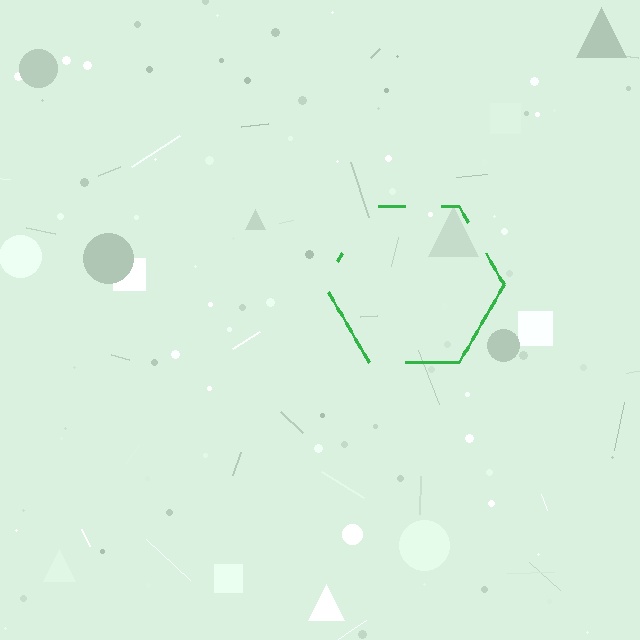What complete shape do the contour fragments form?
The contour fragments form a hexagon.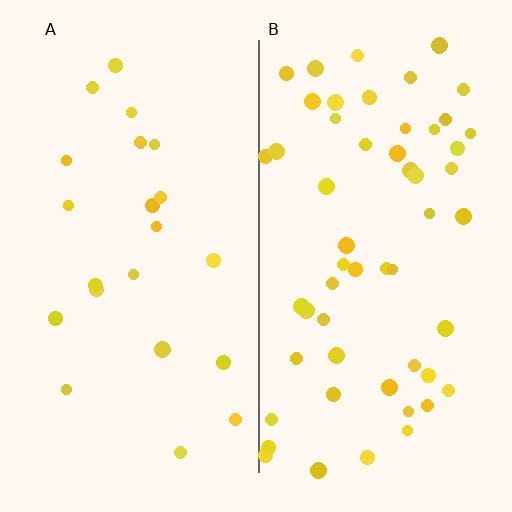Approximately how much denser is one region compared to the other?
Approximately 2.6× — region B over region A.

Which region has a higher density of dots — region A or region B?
B (the right).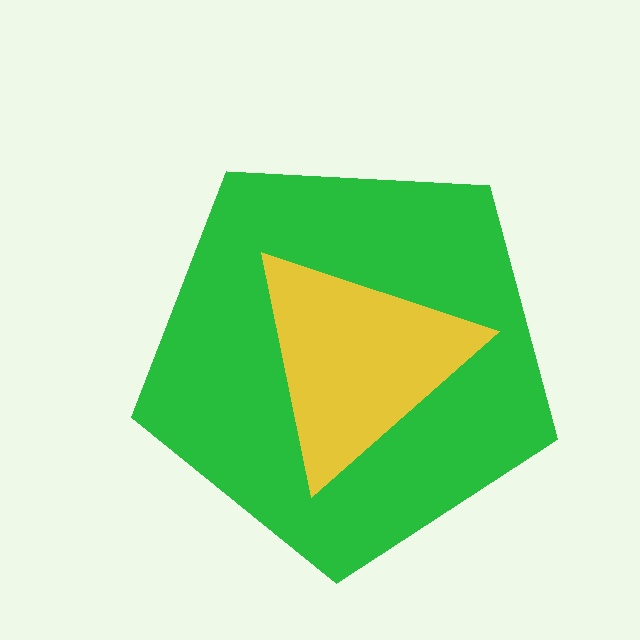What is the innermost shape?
The yellow triangle.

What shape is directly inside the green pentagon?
The yellow triangle.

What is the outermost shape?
The green pentagon.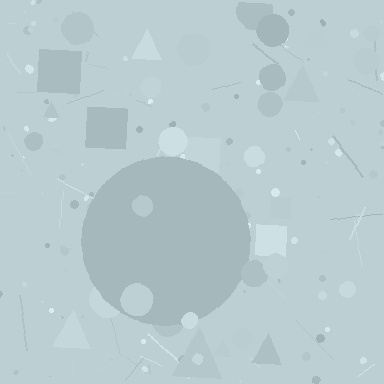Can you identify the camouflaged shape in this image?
The camouflaged shape is a circle.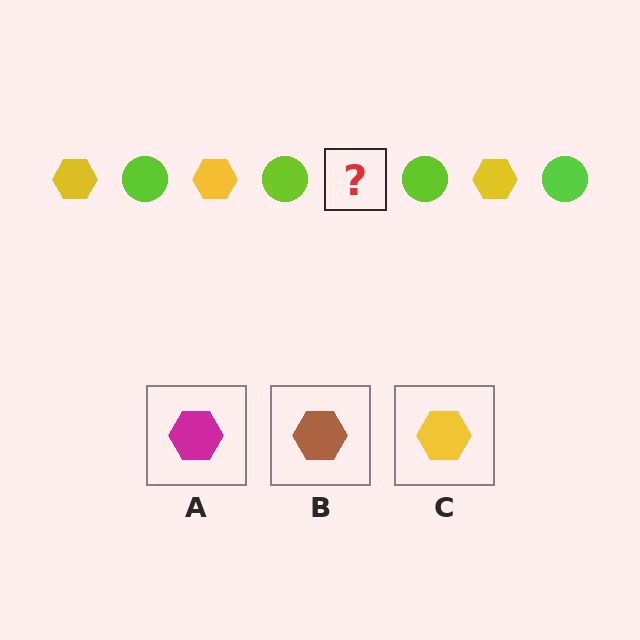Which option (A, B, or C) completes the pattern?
C.